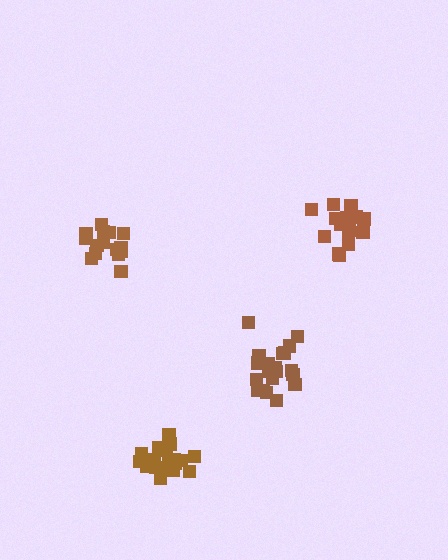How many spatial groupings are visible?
There are 4 spatial groupings.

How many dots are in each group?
Group 1: 17 dots, Group 2: 21 dots, Group 3: 20 dots, Group 4: 15 dots (73 total).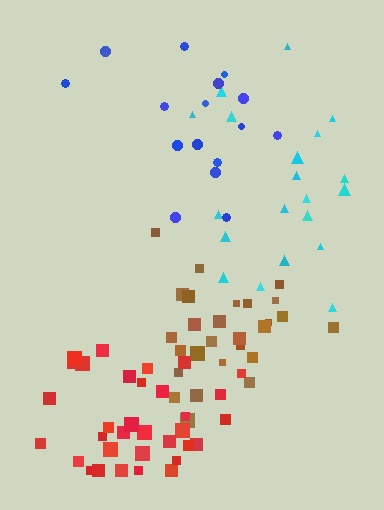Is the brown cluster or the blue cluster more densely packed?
Brown.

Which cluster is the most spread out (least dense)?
Blue.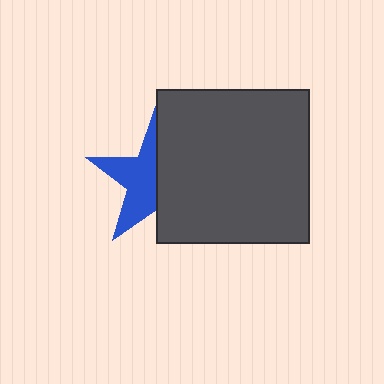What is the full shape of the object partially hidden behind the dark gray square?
The partially hidden object is a blue star.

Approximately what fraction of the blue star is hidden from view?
Roughly 50% of the blue star is hidden behind the dark gray square.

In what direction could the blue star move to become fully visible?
The blue star could move left. That would shift it out from behind the dark gray square entirely.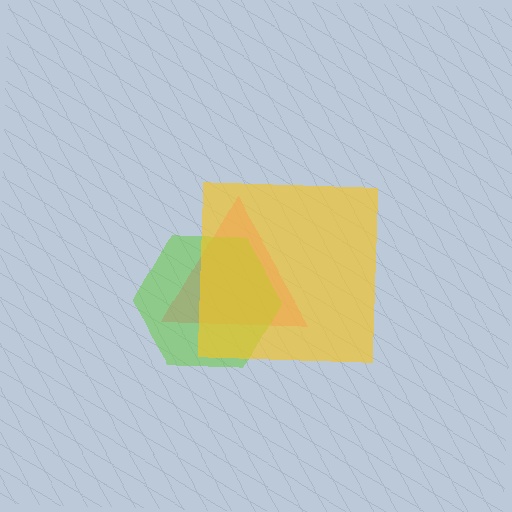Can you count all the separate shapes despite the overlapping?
Yes, there are 3 separate shapes.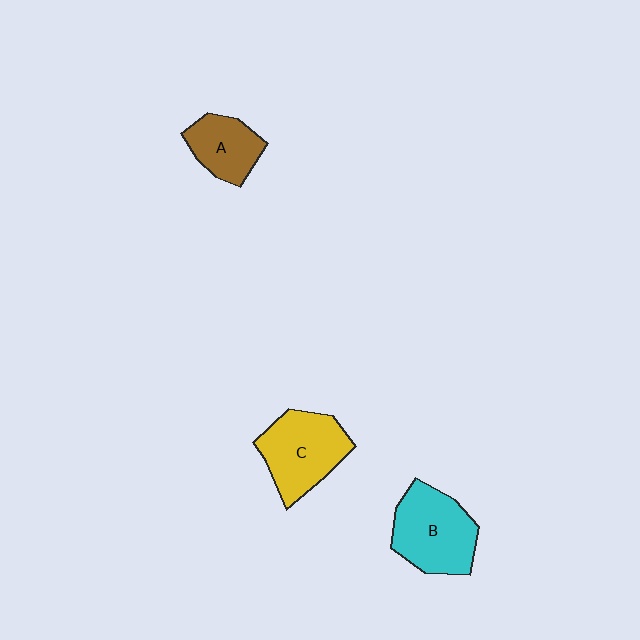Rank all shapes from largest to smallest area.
From largest to smallest: B (cyan), C (yellow), A (brown).